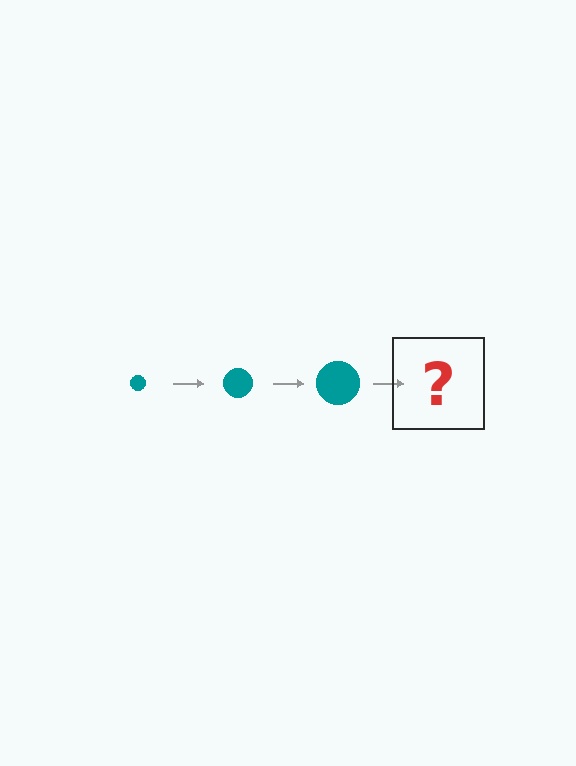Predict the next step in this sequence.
The next step is a teal circle, larger than the previous one.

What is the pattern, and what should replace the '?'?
The pattern is that the circle gets progressively larger each step. The '?' should be a teal circle, larger than the previous one.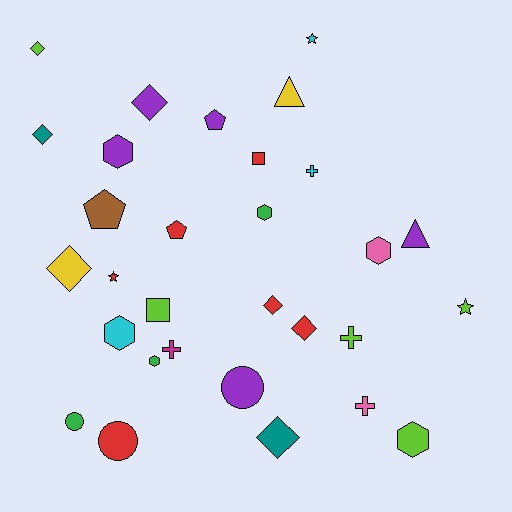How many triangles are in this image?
There are 2 triangles.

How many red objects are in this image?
There are 6 red objects.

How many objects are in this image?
There are 30 objects.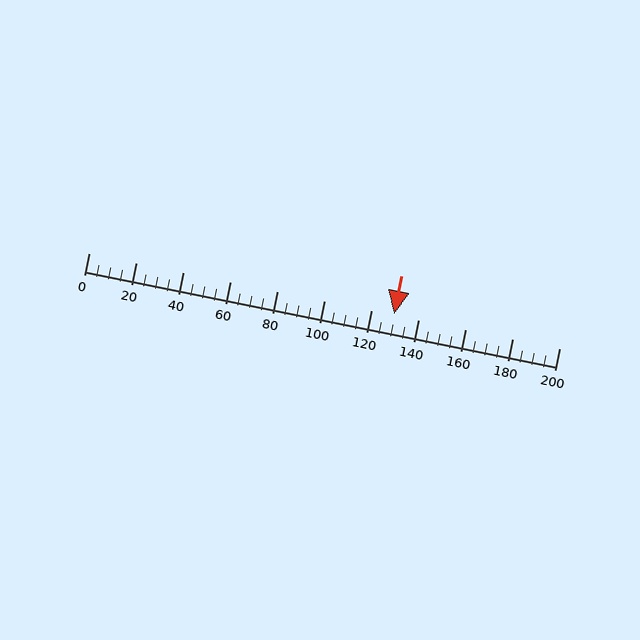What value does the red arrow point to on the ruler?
The red arrow points to approximately 130.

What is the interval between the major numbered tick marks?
The major tick marks are spaced 20 units apart.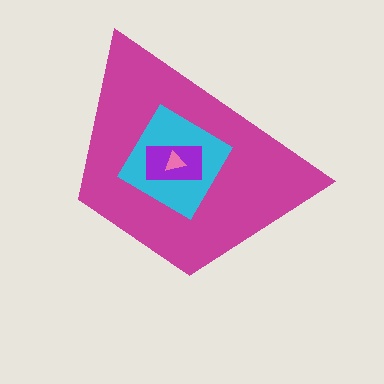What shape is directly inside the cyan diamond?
The purple rectangle.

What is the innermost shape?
The pink triangle.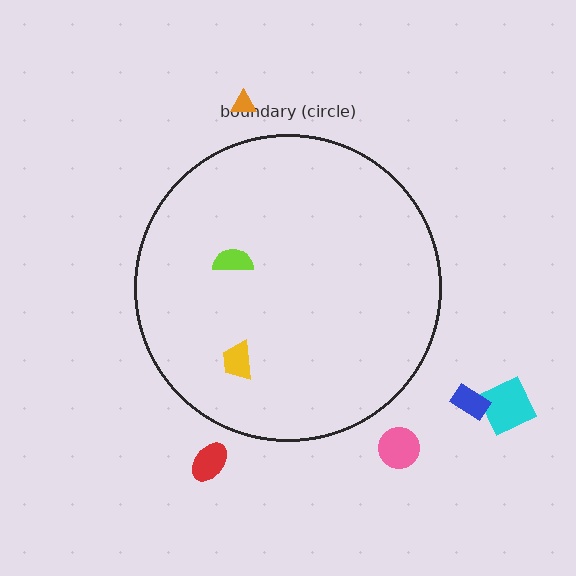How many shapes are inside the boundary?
2 inside, 5 outside.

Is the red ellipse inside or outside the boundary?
Outside.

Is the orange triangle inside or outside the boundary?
Outside.